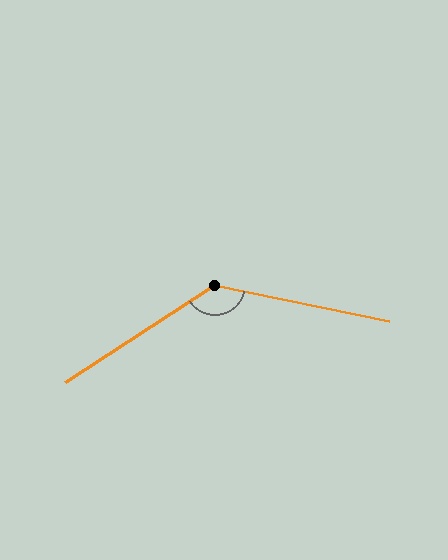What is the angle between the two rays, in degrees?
Approximately 135 degrees.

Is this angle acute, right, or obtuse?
It is obtuse.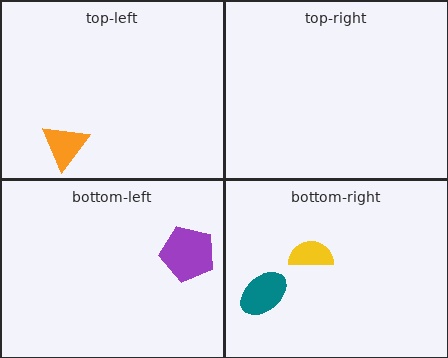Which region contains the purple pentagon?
The bottom-left region.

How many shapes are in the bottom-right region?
2.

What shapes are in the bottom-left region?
The purple pentagon.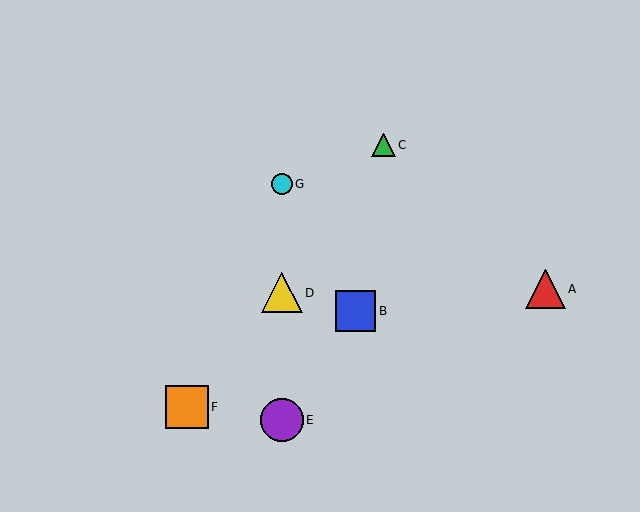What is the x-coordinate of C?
Object C is at x≈383.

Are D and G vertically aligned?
Yes, both are at x≈282.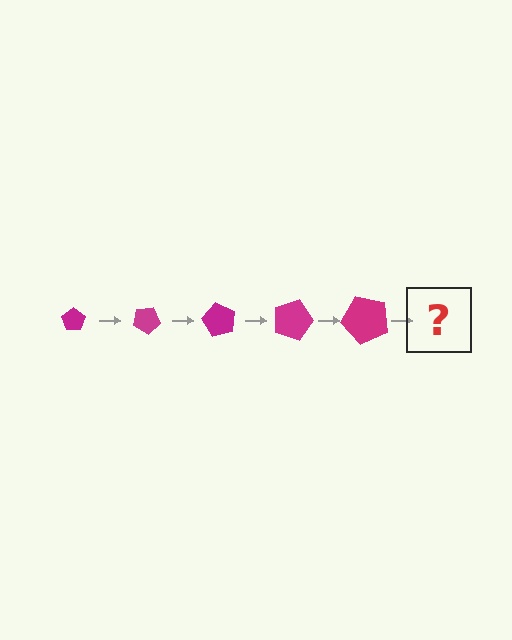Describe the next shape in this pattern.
It should be a pentagon, larger than the previous one and rotated 150 degrees from the start.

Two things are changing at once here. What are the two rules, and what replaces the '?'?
The two rules are that the pentagon grows larger each step and it rotates 30 degrees each step. The '?' should be a pentagon, larger than the previous one and rotated 150 degrees from the start.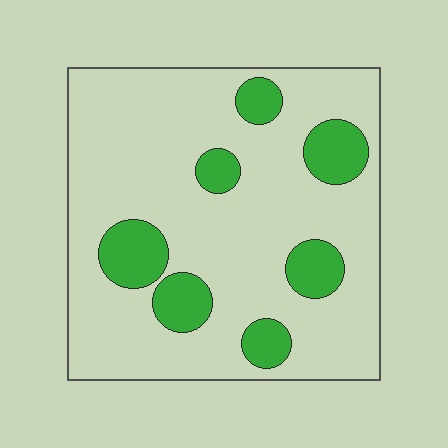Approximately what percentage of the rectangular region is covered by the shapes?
Approximately 20%.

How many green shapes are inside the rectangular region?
7.